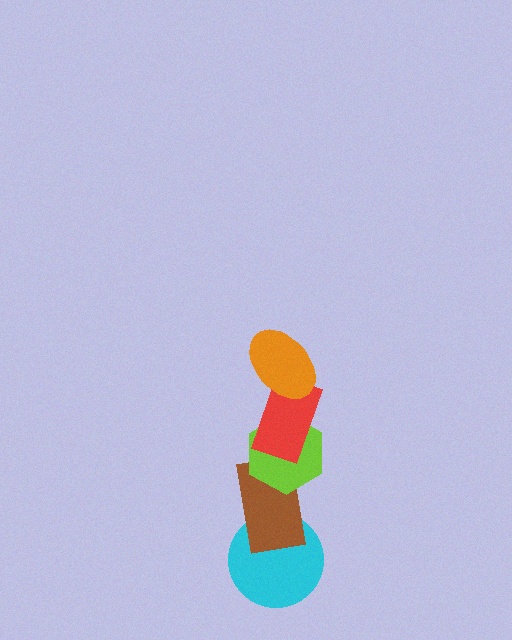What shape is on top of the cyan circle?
The brown rectangle is on top of the cyan circle.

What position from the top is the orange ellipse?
The orange ellipse is 1st from the top.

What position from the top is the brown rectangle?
The brown rectangle is 4th from the top.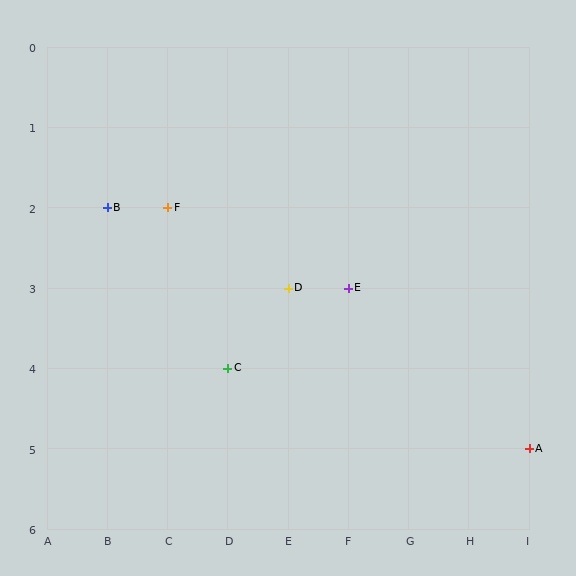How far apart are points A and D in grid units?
Points A and D are 4 columns and 2 rows apart (about 4.5 grid units diagonally).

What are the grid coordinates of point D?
Point D is at grid coordinates (E, 3).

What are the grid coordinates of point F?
Point F is at grid coordinates (C, 2).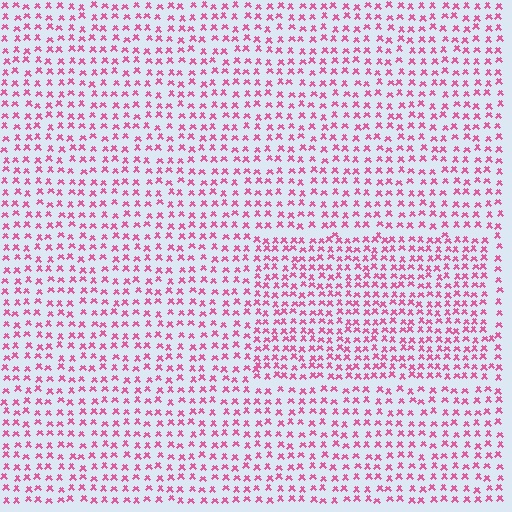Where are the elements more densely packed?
The elements are more densely packed inside the rectangle boundary.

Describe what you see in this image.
The image contains small pink elements arranged at two different densities. A rectangle-shaped region is visible where the elements are more densely packed than the surrounding area.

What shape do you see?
I see a rectangle.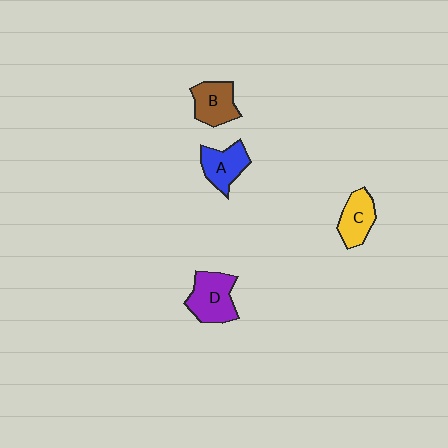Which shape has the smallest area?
Shape C (yellow).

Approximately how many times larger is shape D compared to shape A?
Approximately 1.3 times.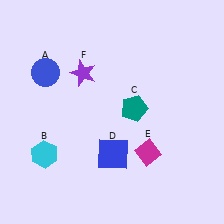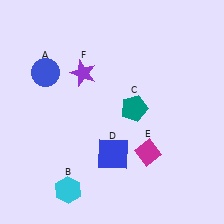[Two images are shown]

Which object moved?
The cyan hexagon (B) moved down.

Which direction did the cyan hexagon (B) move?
The cyan hexagon (B) moved down.